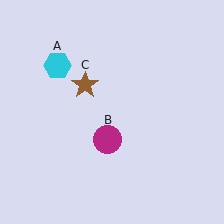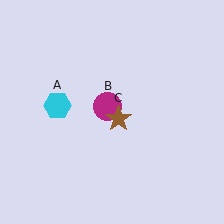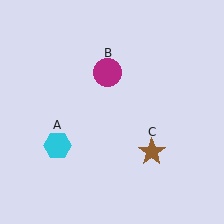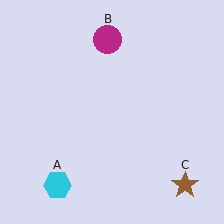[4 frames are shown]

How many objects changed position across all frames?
3 objects changed position: cyan hexagon (object A), magenta circle (object B), brown star (object C).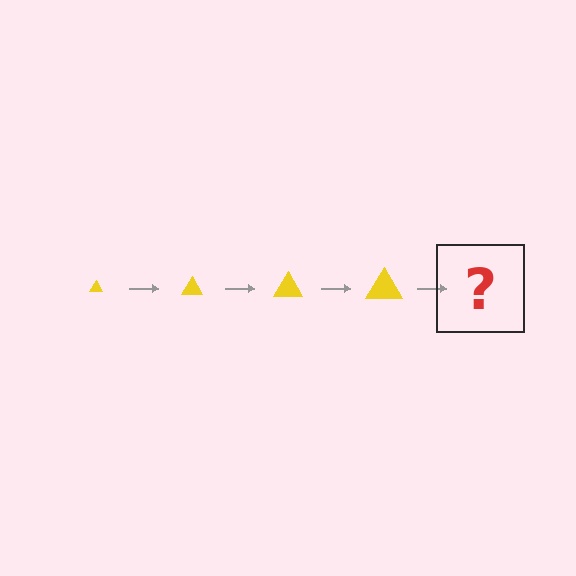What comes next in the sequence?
The next element should be a yellow triangle, larger than the previous one.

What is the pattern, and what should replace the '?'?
The pattern is that the triangle gets progressively larger each step. The '?' should be a yellow triangle, larger than the previous one.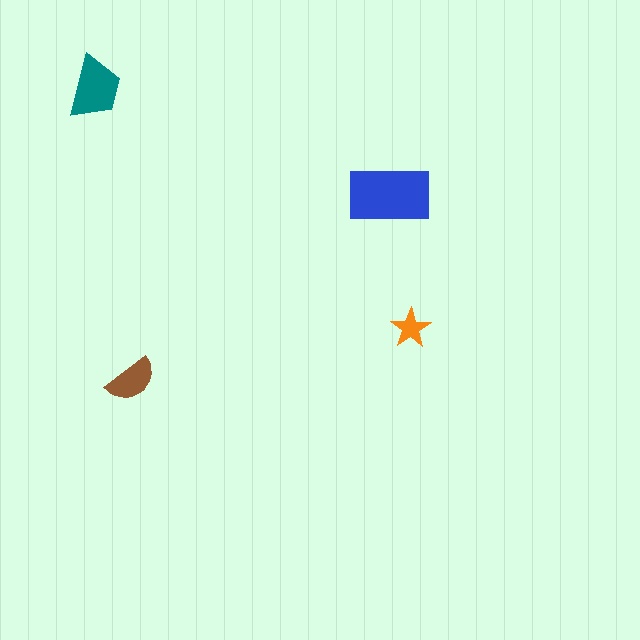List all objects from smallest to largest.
The orange star, the brown semicircle, the teal trapezoid, the blue rectangle.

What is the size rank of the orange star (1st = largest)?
4th.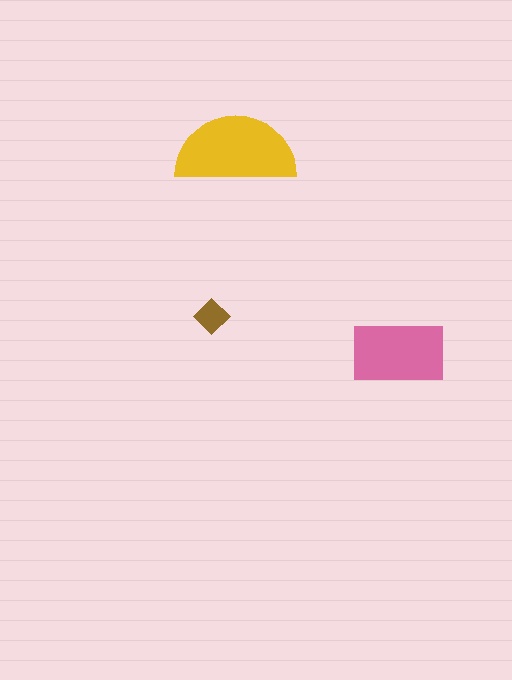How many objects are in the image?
There are 3 objects in the image.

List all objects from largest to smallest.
The yellow semicircle, the pink rectangle, the brown diamond.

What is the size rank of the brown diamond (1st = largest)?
3rd.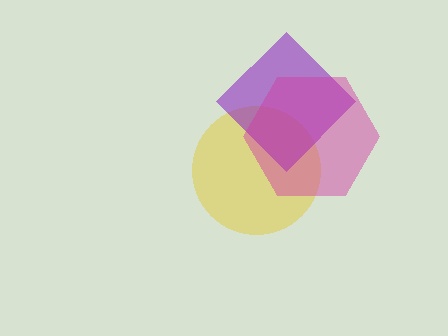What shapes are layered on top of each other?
The layered shapes are: a yellow circle, a purple diamond, a magenta hexagon.